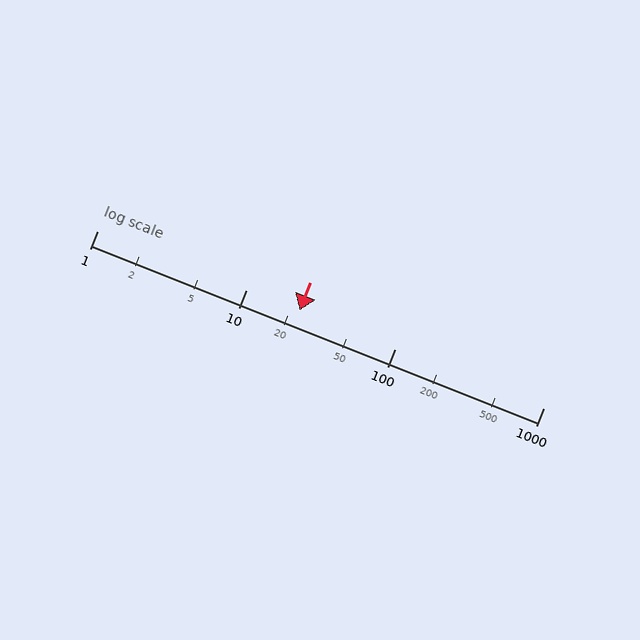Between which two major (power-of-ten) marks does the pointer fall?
The pointer is between 10 and 100.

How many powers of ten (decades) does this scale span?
The scale spans 3 decades, from 1 to 1000.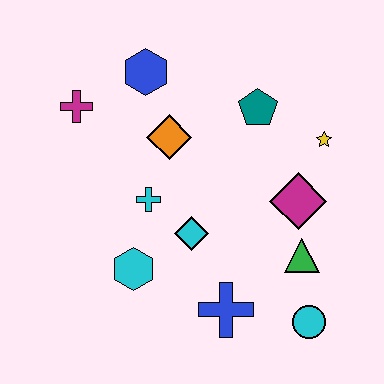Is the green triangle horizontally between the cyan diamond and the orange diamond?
No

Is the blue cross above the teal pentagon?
No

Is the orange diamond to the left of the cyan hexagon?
No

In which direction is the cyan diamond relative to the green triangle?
The cyan diamond is to the left of the green triangle.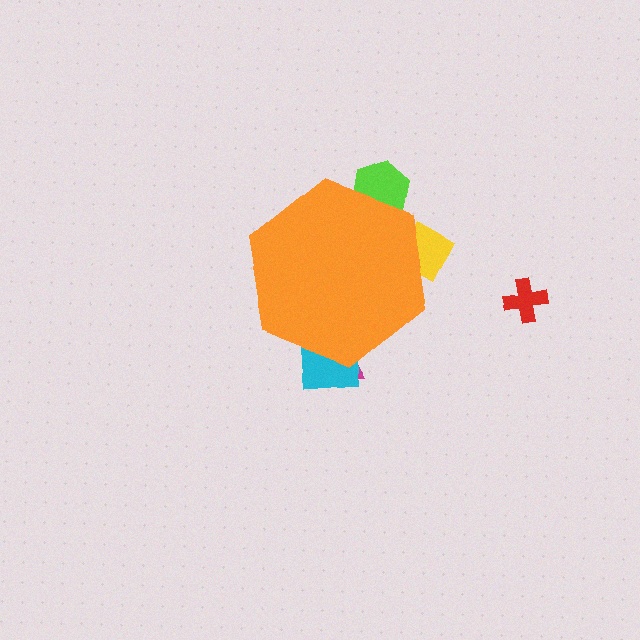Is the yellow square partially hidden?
Yes, the yellow square is partially hidden behind the orange hexagon.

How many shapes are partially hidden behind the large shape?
4 shapes are partially hidden.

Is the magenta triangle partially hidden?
Yes, the magenta triangle is partially hidden behind the orange hexagon.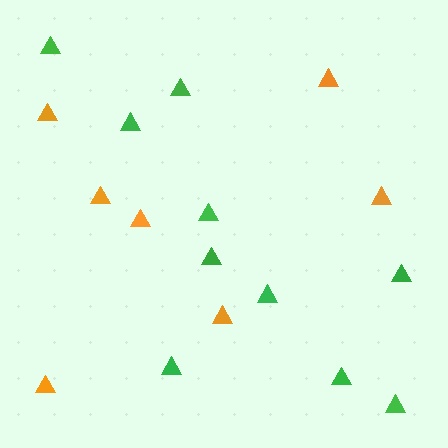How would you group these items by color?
There are 2 groups: one group of green triangles (10) and one group of orange triangles (7).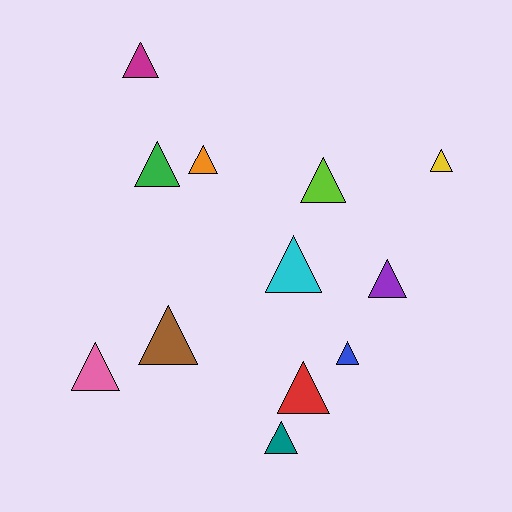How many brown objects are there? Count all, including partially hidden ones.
There is 1 brown object.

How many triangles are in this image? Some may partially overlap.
There are 12 triangles.